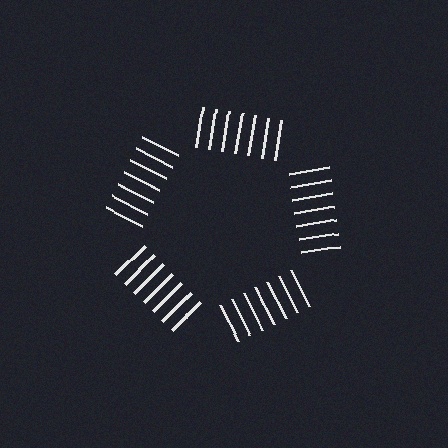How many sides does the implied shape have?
5 sides — the line-ends trace a pentagon.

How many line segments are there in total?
35 — 7 along each of the 5 edges.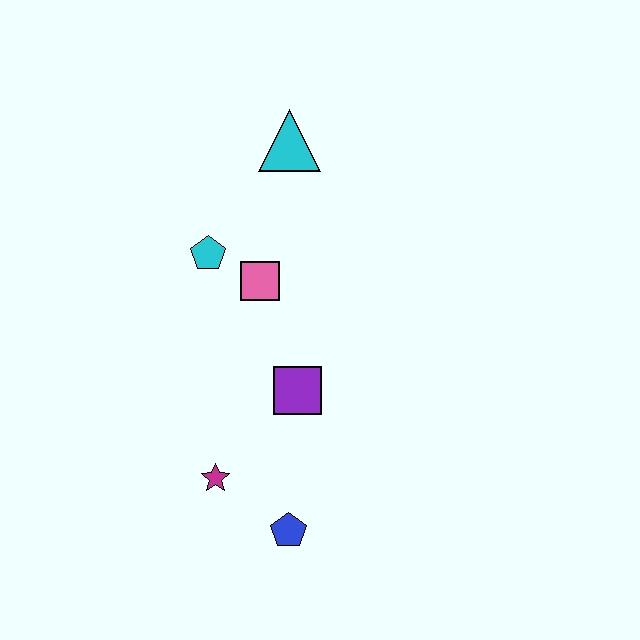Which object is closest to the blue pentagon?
The magenta star is closest to the blue pentagon.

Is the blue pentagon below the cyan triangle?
Yes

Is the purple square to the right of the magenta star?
Yes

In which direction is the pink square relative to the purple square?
The pink square is above the purple square.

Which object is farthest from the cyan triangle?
The blue pentagon is farthest from the cyan triangle.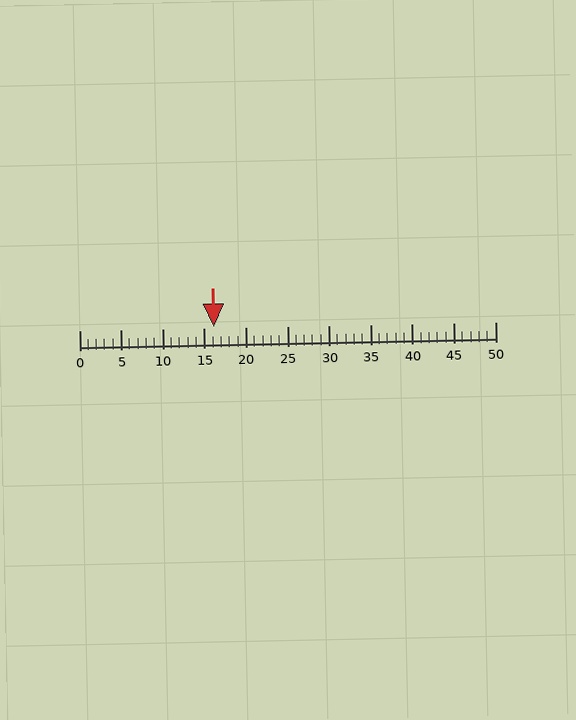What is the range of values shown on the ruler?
The ruler shows values from 0 to 50.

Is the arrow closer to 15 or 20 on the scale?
The arrow is closer to 15.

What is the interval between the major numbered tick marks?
The major tick marks are spaced 5 units apart.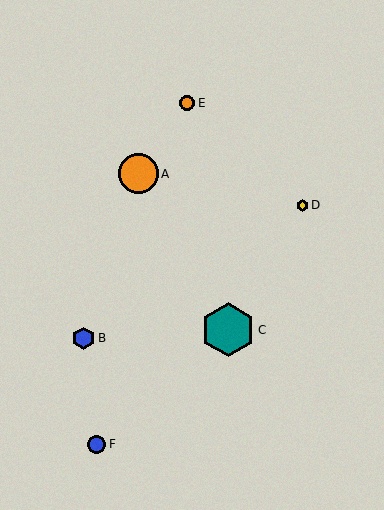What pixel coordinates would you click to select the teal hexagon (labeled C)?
Click at (228, 330) to select the teal hexagon C.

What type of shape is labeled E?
Shape E is an orange circle.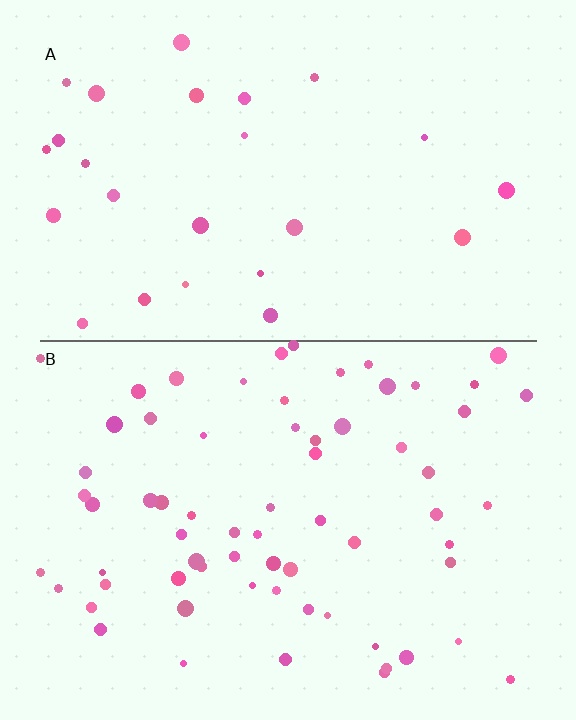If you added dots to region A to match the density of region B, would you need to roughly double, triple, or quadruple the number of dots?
Approximately triple.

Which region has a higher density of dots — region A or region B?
B (the bottom).